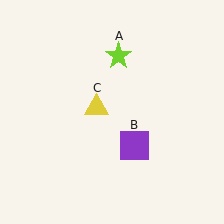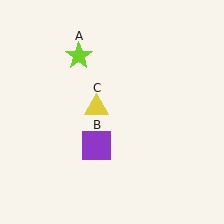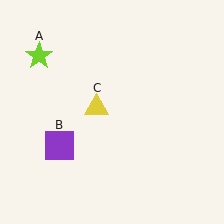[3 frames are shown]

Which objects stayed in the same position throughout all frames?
Yellow triangle (object C) remained stationary.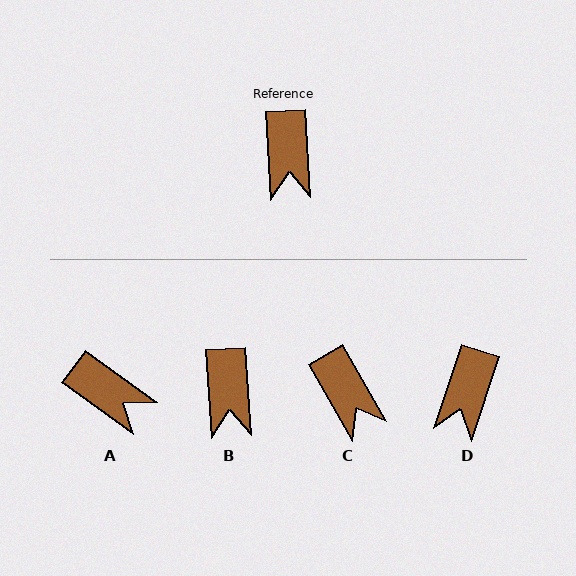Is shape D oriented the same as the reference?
No, it is off by about 22 degrees.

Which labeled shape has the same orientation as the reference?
B.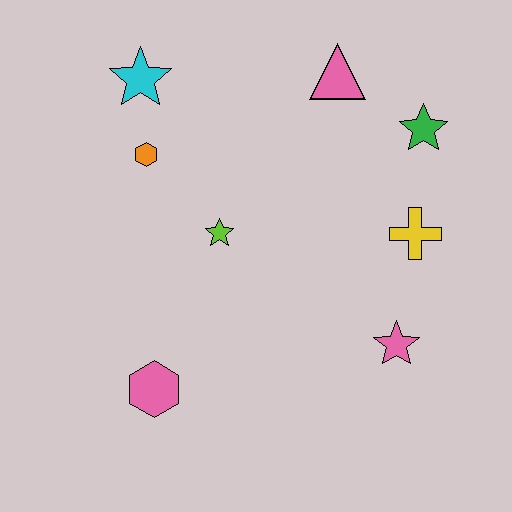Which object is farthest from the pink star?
The cyan star is farthest from the pink star.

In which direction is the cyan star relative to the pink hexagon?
The cyan star is above the pink hexagon.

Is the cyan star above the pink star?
Yes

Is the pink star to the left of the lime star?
No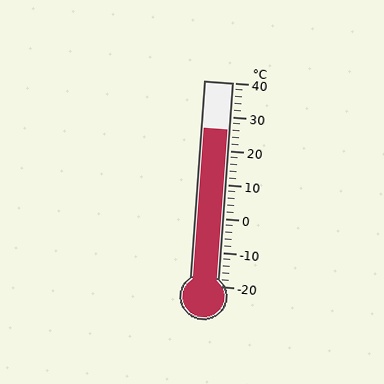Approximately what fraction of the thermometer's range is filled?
The thermometer is filled to approximately 75% of its range.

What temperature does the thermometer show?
The thermometer shows approximately 26°C.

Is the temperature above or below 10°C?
The temperature is above 10°C.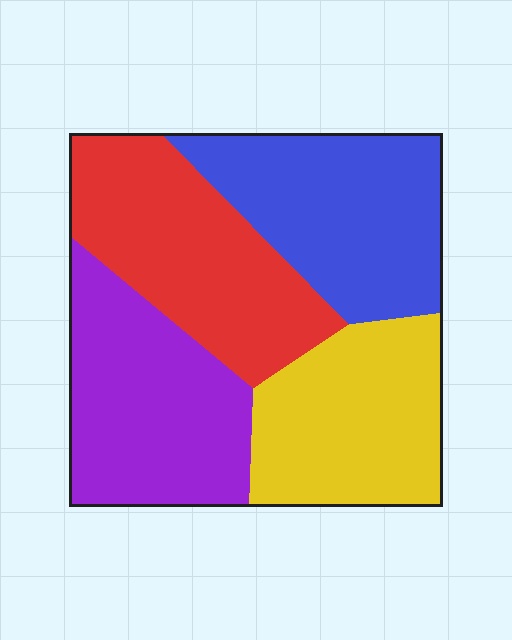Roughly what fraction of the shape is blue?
Blue takes up between a sixth and a third of the shape.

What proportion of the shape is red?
Red covers around 25% of the shape.